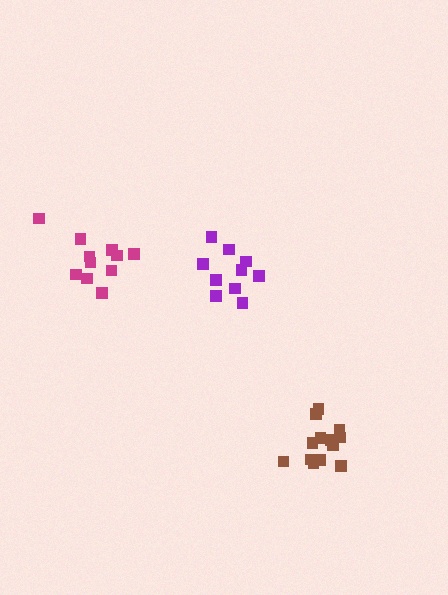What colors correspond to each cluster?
The clusters are colored: purple, magenta, brown.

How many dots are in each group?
Group 1: 10 dots, Group 2: 11 dots, Group 3: 13 dots (34 total).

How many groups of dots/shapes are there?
There are 3 groups.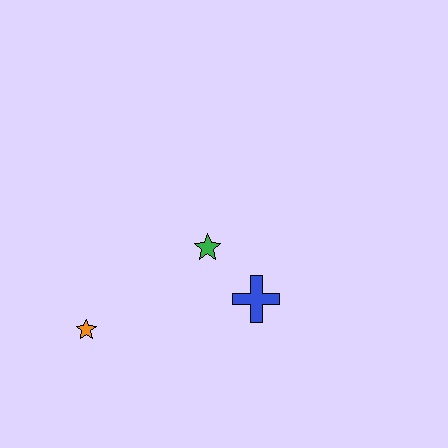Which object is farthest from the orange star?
The blue cross is farthest from the orange star.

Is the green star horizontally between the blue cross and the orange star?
Yes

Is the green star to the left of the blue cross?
Yes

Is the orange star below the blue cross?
Yes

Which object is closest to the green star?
The blue cross is closest to the green star.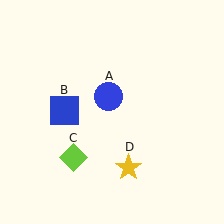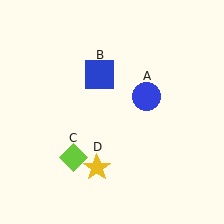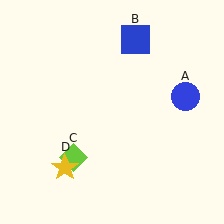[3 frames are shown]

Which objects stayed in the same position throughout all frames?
Lime diamond (object C) remained stationary.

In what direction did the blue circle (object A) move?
The blue circle (object A) moved right.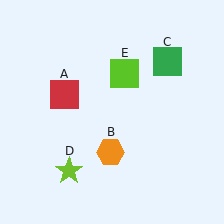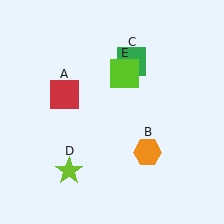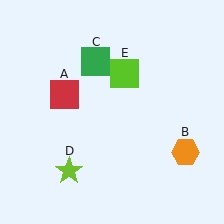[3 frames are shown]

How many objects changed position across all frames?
2 objects changed position: orange hexagon (object B), green square (object C).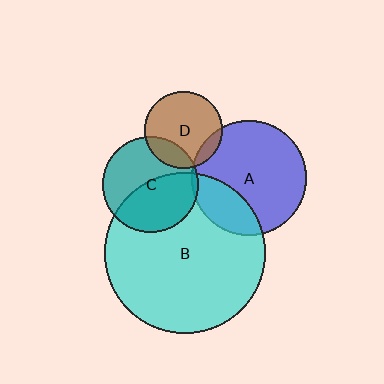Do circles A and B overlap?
Yes.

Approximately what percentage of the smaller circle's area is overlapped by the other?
Approximately 25%.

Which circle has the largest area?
Circle B (cyan).